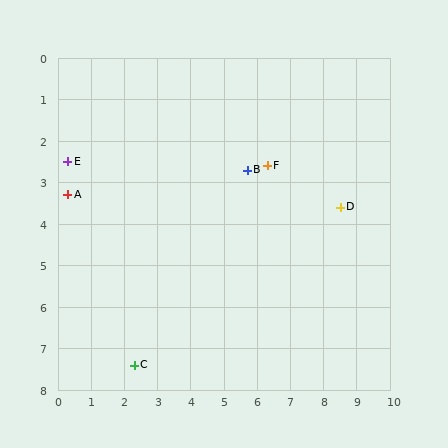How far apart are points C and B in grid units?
Points C and B are about 5.8 grid units apart.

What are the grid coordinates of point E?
Point E is at approximately (0.3, 2.5).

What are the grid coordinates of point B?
Point B is at approximately (5.7, 2.7).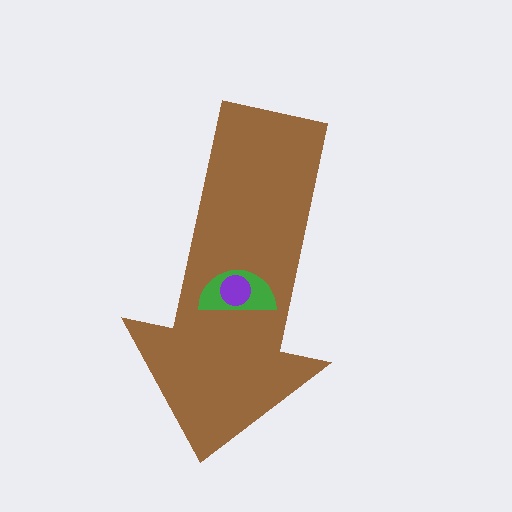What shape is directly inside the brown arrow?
The green semicircle.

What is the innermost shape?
The purple circle.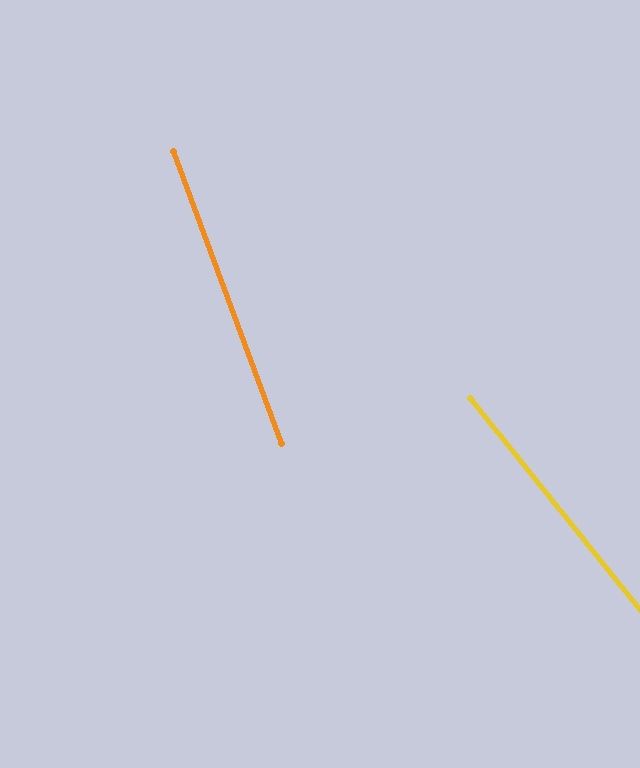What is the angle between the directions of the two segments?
Approximately 18 degrees.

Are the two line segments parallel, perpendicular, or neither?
Neither parallel nor perpendicular — they differ by about 18°.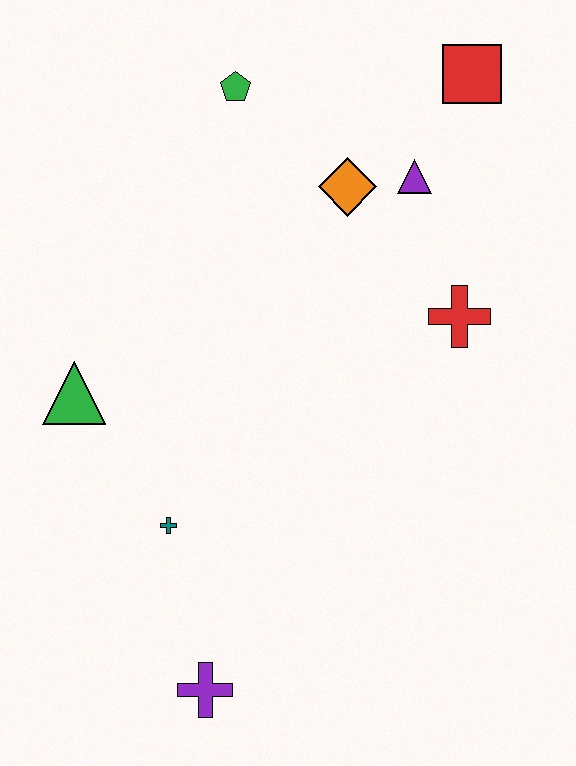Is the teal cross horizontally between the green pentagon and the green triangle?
Yes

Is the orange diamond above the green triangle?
Yes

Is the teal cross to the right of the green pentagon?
No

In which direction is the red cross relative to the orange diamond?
The red cross is below the orange diamond.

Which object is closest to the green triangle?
The teal cross is closest to the green triangle.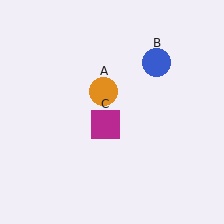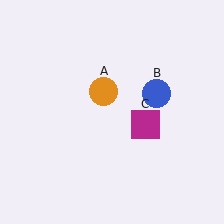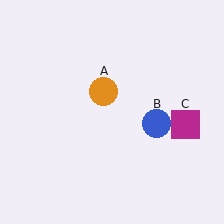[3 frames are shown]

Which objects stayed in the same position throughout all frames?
Orange circle (object A) remained stationary.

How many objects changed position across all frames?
2 objects changed position: blue circle (object B), magenta square (object C).